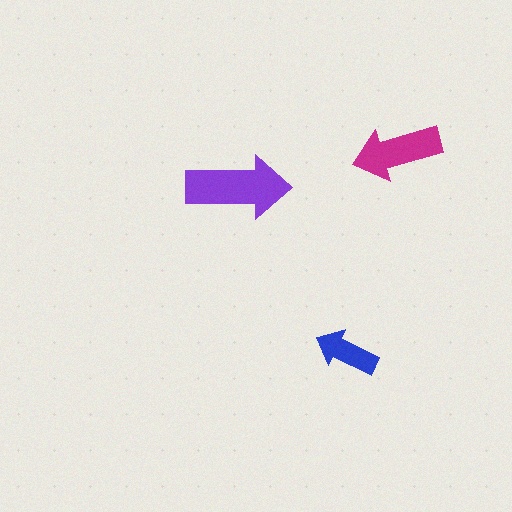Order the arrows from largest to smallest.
the purple one, the magenta one, the blue one.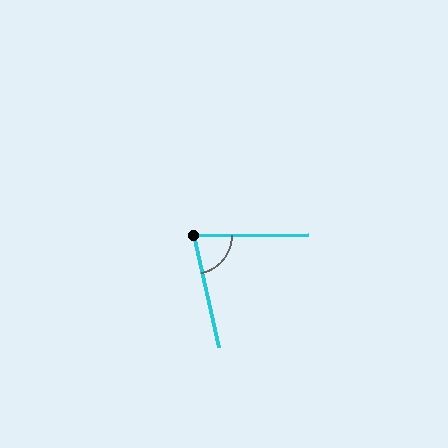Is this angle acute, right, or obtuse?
It is acute.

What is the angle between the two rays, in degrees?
Approximately 77 degrees.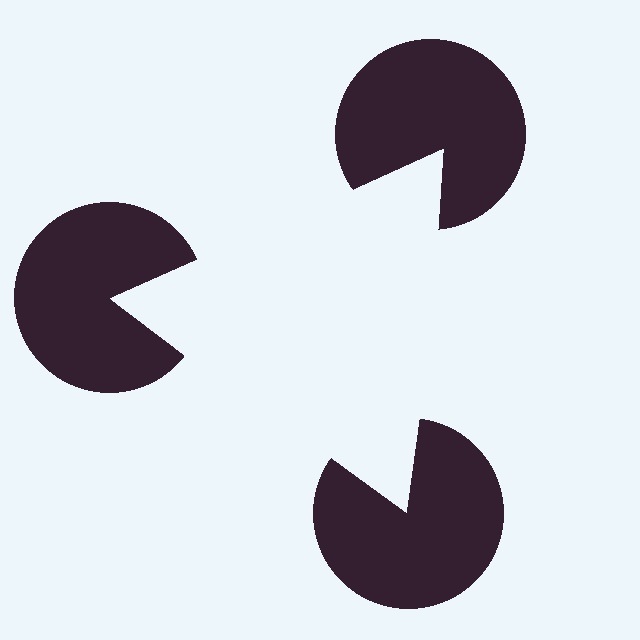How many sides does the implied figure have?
3 sides.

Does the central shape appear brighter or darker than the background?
It typically appears slightly brighter than the background, even though no actual brightness change is drawn.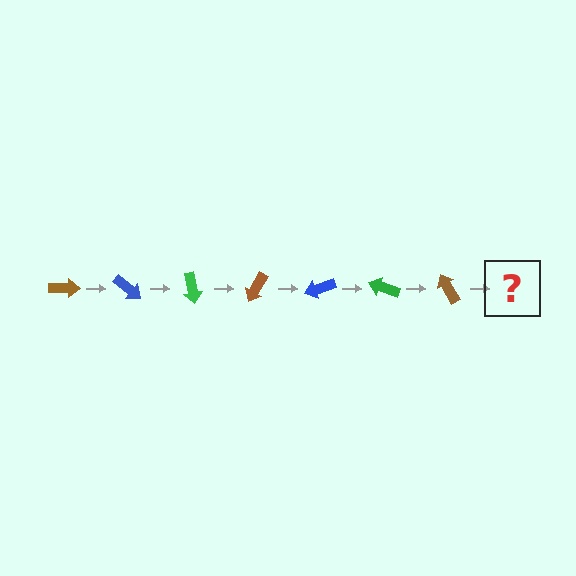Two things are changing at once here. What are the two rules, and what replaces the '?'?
The two rules are that it rotates 40 degrees each step and the color cycles through brown, blue, and green. The '?' should be a blue arrow, rotated 280 degrees from the start.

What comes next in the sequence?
The next element should be a blue arrow, rotated 280 degrees from the start.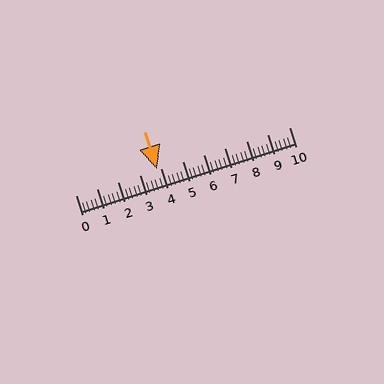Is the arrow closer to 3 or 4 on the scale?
The arrow is closer to 4.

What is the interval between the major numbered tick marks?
The major tick marks are spaced 1 units apart.